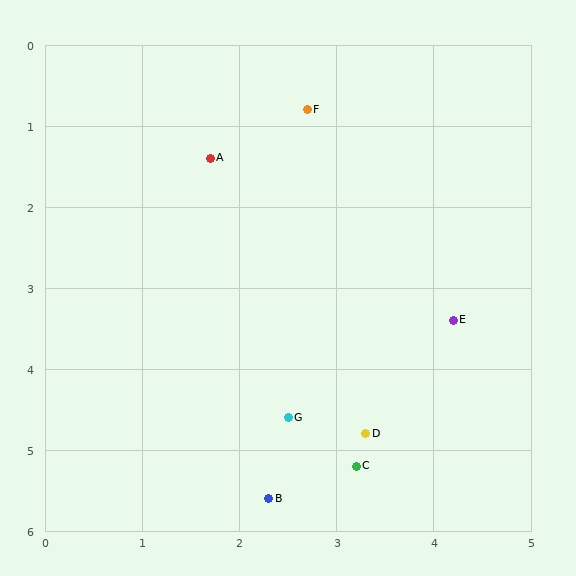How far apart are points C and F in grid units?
Points C and F are about 4.4 grid units apart.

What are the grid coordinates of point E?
Point E is at approximately (4.2, 3.4).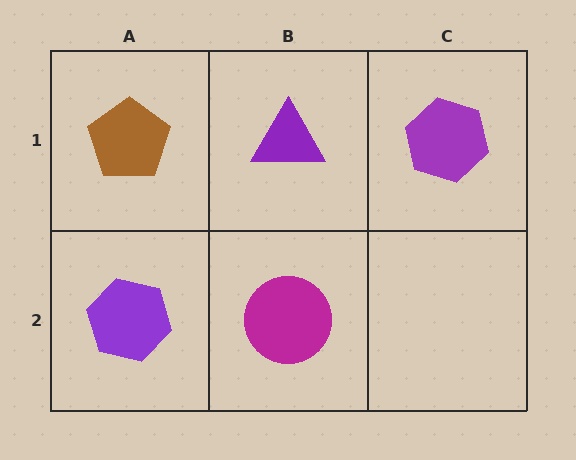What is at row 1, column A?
A brown pentagon.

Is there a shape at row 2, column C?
No, that cell is empty.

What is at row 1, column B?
A purple triangle.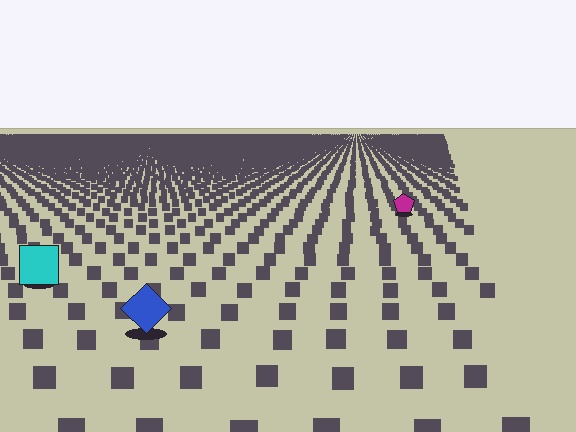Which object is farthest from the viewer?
The magenta pentagon is farthest from the viewer. It appears smaller and the ground texture around it is denser.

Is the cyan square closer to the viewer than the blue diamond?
No. The blue diamond is closer — you can tell from the texture gradient: the ground texture is coarser near it.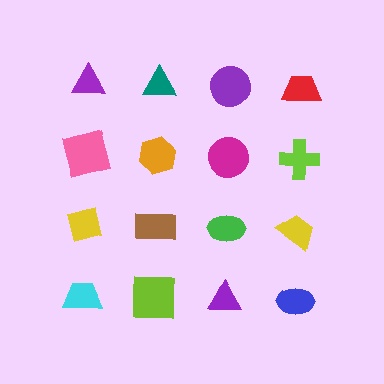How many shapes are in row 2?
4 shapes.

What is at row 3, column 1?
A yellow square.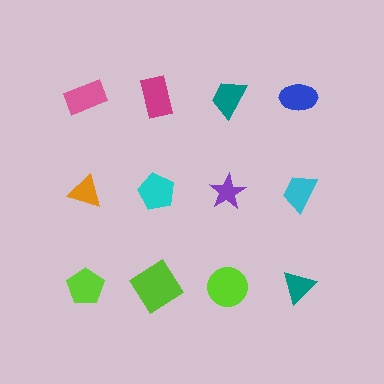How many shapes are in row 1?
4 shapes.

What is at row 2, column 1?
An orange triangle.